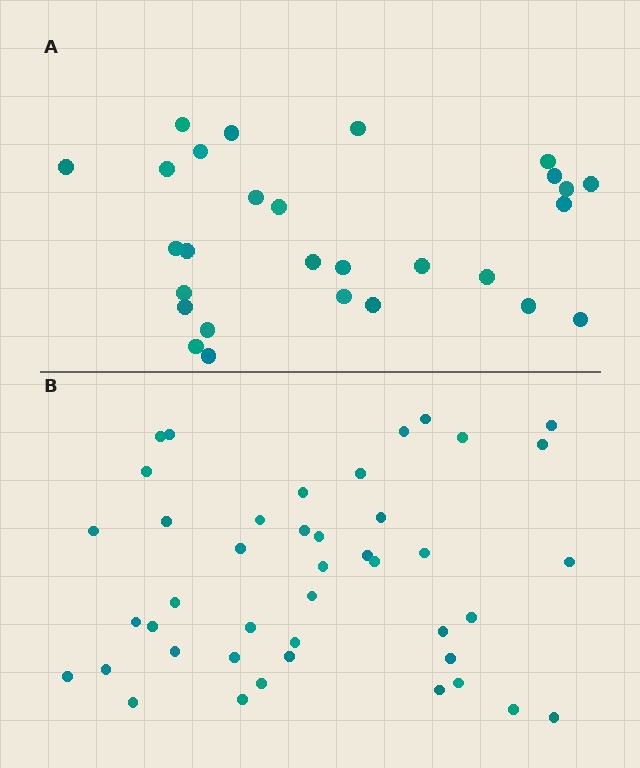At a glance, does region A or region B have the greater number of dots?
Region B (the bottom region) has more dots.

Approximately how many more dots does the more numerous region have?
Region B has approximately 15 more dots than region A.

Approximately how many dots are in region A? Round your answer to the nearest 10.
About 30 dots. (The exact count is 28, which rounds to 30.)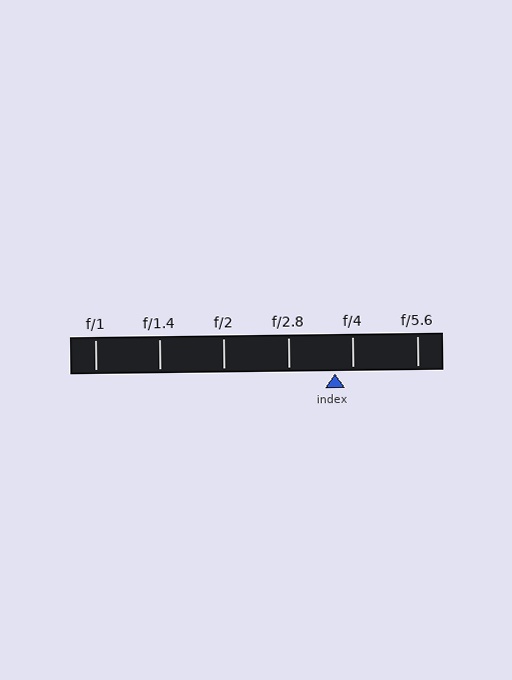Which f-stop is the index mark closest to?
The index mark is closest to f/4.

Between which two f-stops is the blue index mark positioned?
The index mark is between f/2.8 and f/4.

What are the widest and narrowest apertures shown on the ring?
The widest aperture shown is f/1 and the narrowest is f/5.6.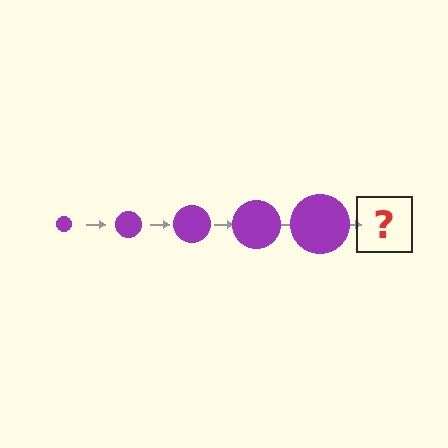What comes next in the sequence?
The next element should be a purple circle, larger than the previous one.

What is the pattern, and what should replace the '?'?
The pattern is that the circle gets progressively larger each step. The '?' should be a purple circle, larger than the previous one.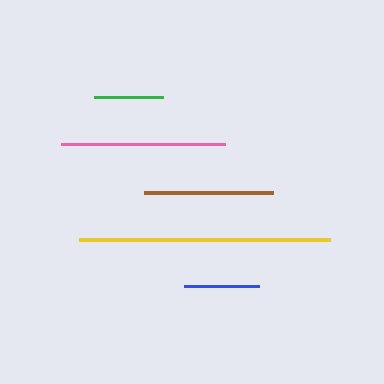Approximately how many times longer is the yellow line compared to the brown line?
The yellow line is approximately 1.9 times the length of the brown line.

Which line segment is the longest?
The yellow line is the longest at approximately 252 pixels.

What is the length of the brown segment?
The brown segment is approximately 129 pixels long.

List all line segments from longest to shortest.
From longest to shortest: yellow, pink, brown, blue, green.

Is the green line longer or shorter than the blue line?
The blue line is longer than the green line.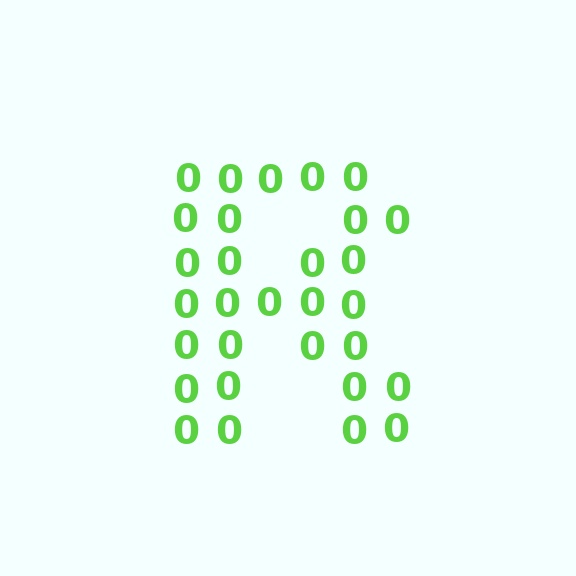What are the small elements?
The small elements are digit 0's.